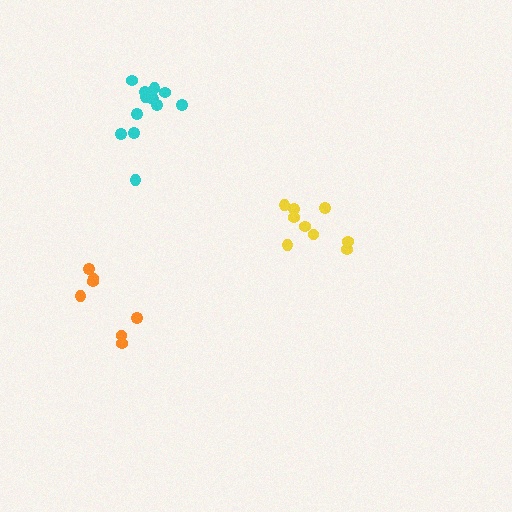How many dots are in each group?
Group 1: 9 dots, Group 2: 7 dots, Group 3: 12 dots (28 total).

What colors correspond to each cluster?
The clusters are colored: yellow, orange, cyan.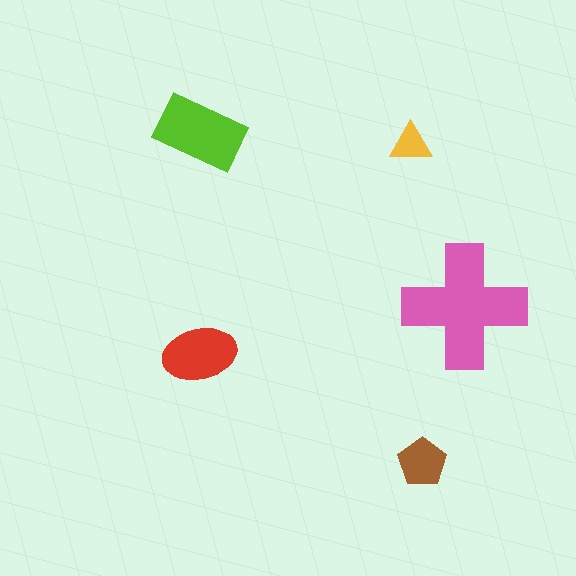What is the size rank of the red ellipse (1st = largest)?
3rd.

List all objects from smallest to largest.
The yellow triangle, the brown pentagon, the red ellipse, the lime rectangle, the pink cross.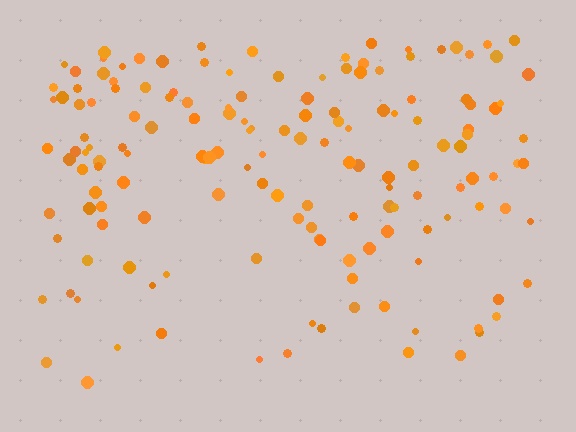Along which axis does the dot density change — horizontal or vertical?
Vertical.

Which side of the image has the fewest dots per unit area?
The bottom.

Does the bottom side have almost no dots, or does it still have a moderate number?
Still a moderate number, just noticeably fewer than the top.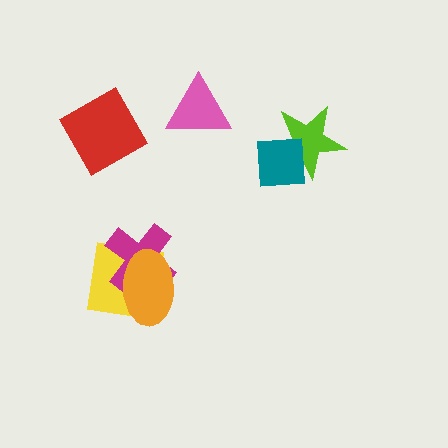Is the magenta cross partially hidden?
Yes, it is partially covered by another shape.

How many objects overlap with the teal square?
1 object overlaps with the teal square.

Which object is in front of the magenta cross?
The orange ellipse is in front of the magenta cross.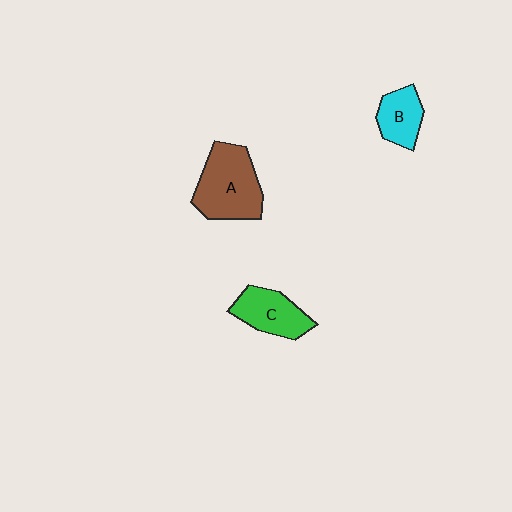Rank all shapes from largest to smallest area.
From largest to smallest: A (brown), C (green), B (cyan).